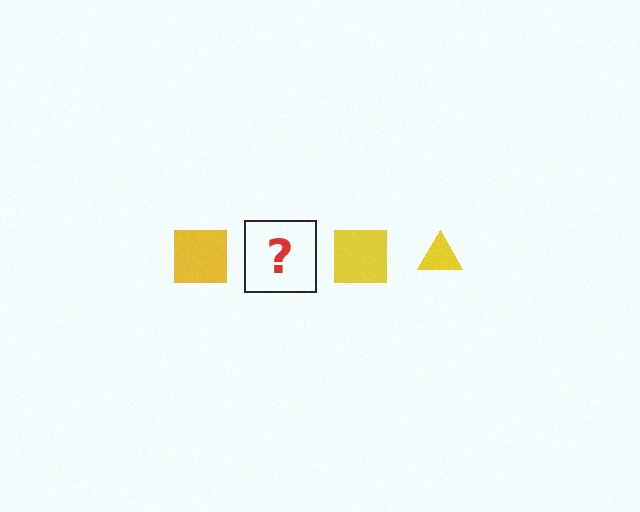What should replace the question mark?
The question mark should be replaced with a yellow triangle.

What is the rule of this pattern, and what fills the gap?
The rule is that the pattern cycles through square, triangle shapes in yellow. The gap should be filled with a yellow triangle.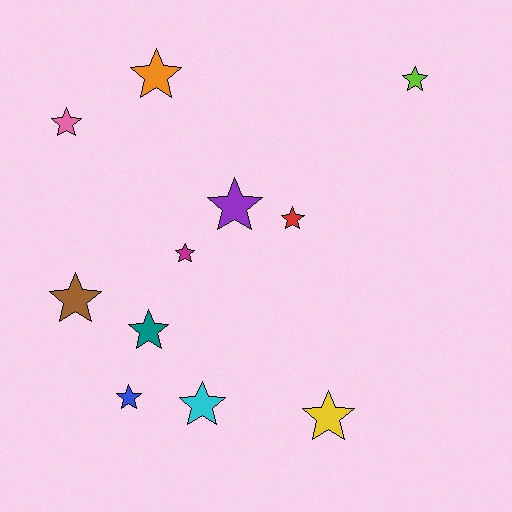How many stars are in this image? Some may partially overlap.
There are 11 stars.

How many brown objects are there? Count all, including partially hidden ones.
There is 1 brown object.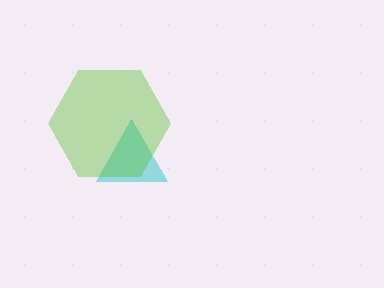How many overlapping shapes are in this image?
There are 2 overlapping shapes in the image.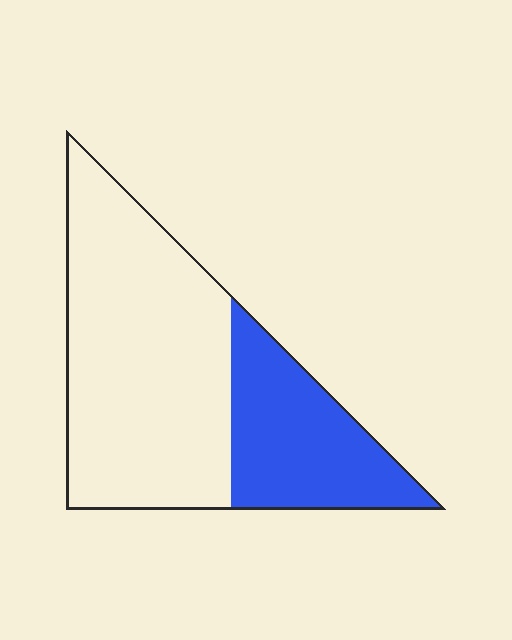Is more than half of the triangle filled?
No.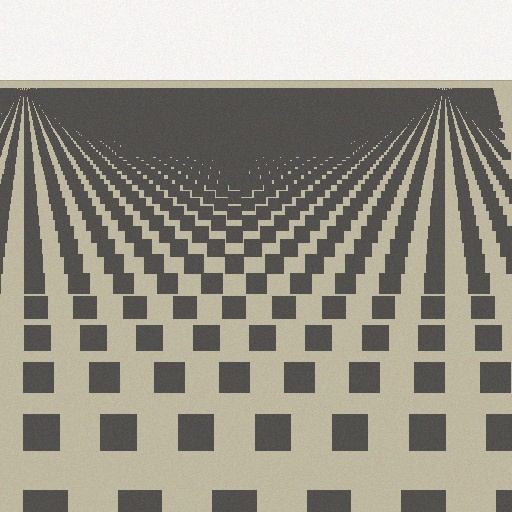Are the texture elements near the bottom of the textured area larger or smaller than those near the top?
Larger. Near the bottom, elements are closer to the viewer and appear at a bigger on-screen size.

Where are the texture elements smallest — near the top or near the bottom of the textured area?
Near the top.